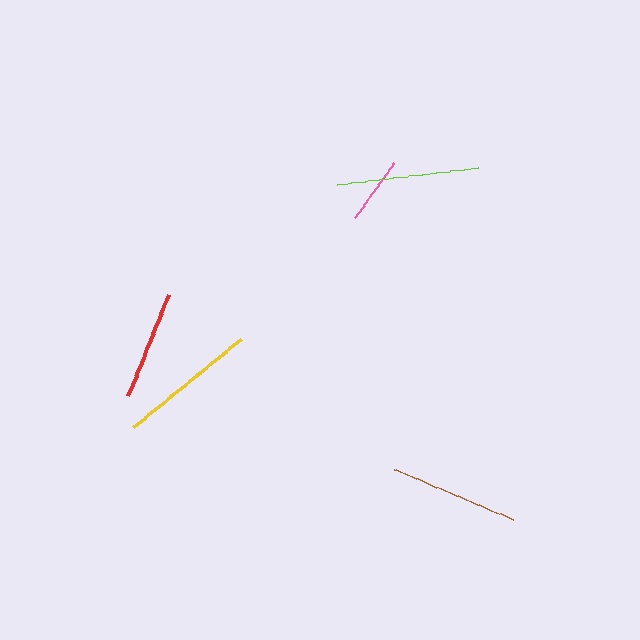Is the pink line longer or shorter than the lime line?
The lime line is longer than the pink line.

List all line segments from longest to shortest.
From longest to shortest: lime, yellow, brown, red, pink.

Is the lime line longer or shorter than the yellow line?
The lime line is longer than the yellow line.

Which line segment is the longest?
The lime line is the longest at approximately 141 pixels.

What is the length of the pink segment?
The pink segment is approximately 67 pixels long.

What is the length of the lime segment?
The lime segment is approximately 141 pixels long.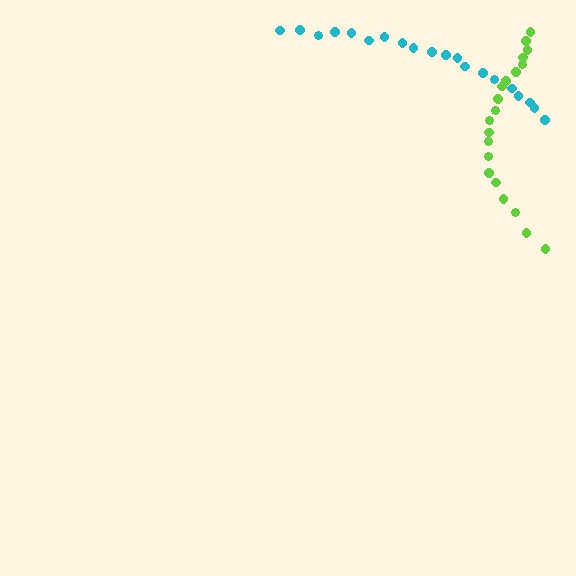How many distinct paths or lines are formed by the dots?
There are 2 distinct paths.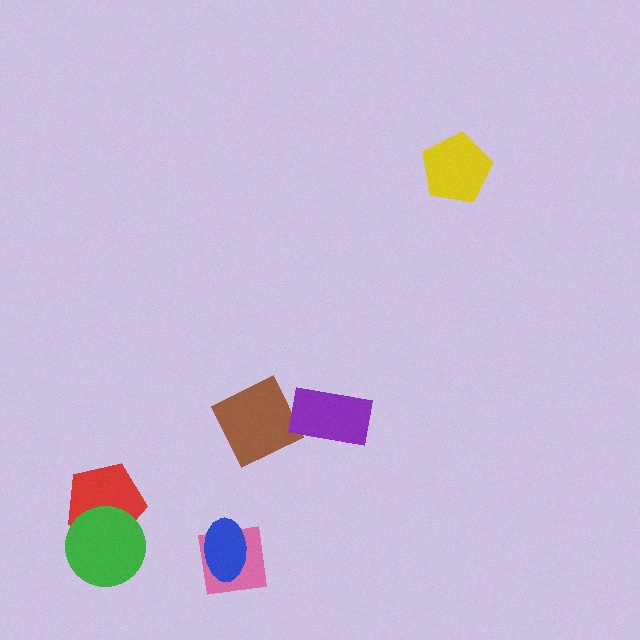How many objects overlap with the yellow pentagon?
0 objects overlap with the yellow pentagon.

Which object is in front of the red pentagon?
The green circle is in front of the red pentagon.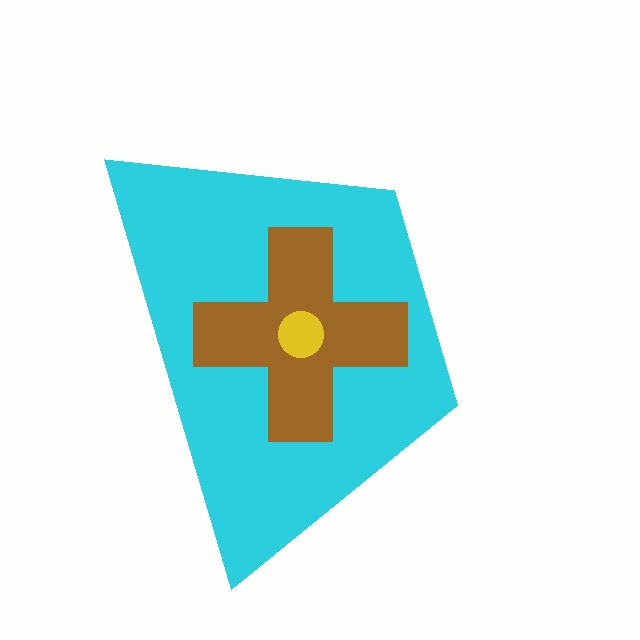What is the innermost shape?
The yellow circle.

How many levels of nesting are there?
3.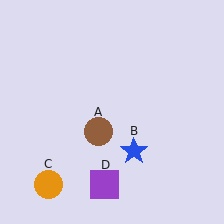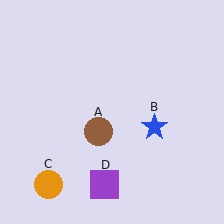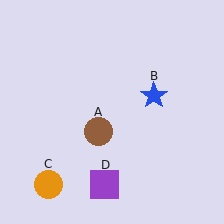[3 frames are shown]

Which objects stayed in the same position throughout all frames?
Brown circle (object A) and orange circle (object C) and purple square (object D) remained stationary.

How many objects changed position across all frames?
1 object changed position: blue star (object B).